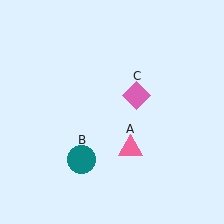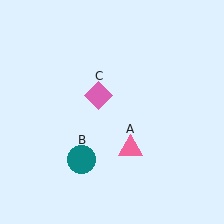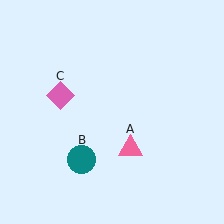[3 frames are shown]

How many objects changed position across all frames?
1 object changed position: pink diamond (object C).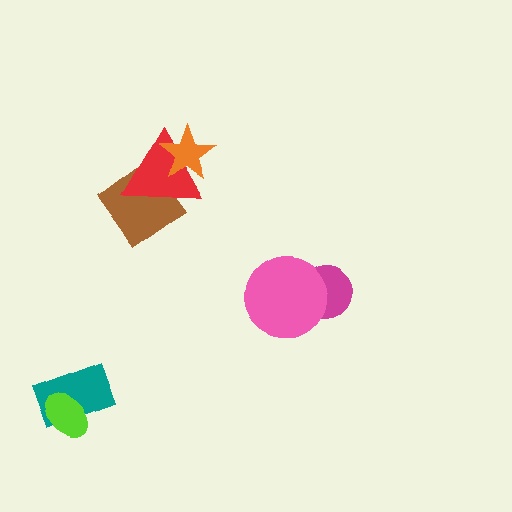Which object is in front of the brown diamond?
The red triangle is in front of the brown diamond.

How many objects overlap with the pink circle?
1 object overlaps with the pink circle.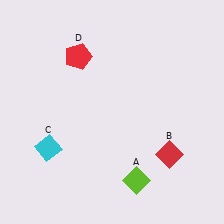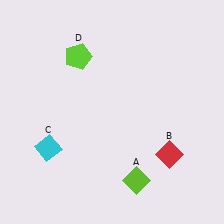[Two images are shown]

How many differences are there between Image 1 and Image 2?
There is 1 difference between the two images.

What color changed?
The pentagon (D) changed from red in Image 1 to lime in Image 2.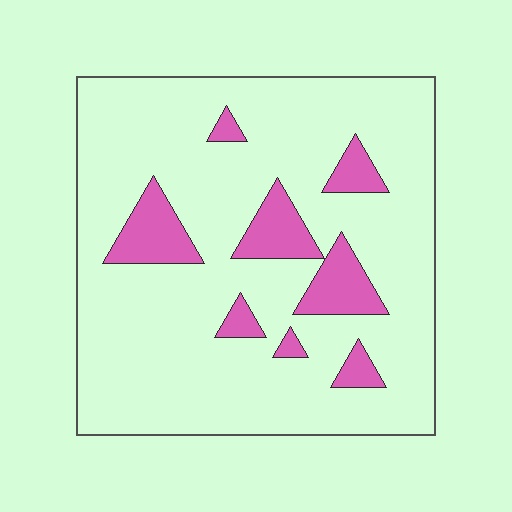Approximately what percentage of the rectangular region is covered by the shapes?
Approximately 15%.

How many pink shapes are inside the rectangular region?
8.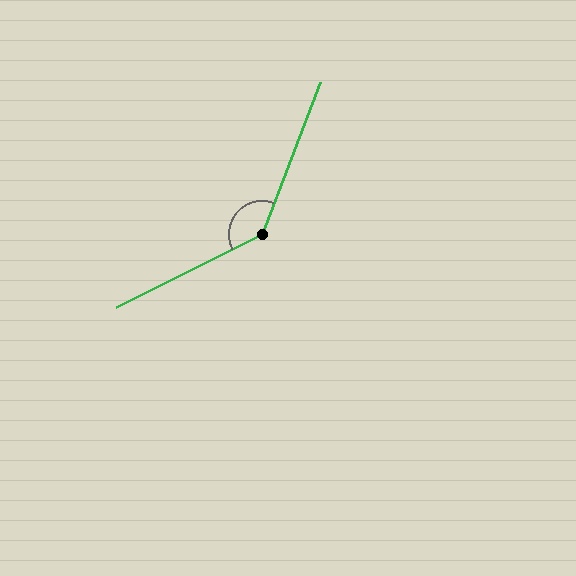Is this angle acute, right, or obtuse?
It is obtuse.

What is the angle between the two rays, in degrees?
Approximately 138 degrees.